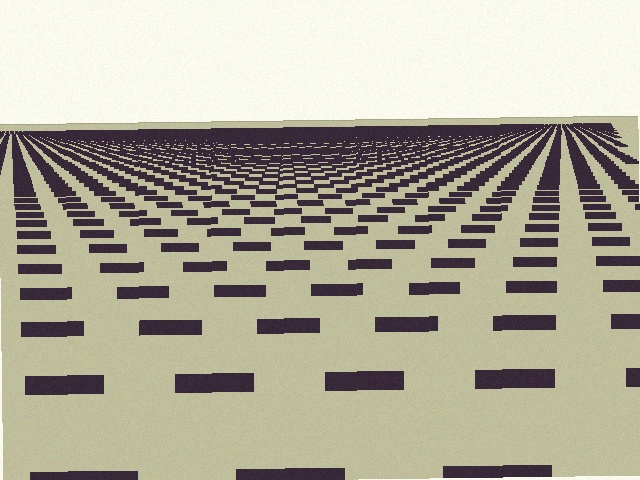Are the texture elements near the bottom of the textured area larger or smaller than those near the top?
Larger. Near the bottom, elements are closer to the viewer and appear at a bigger on-screen size.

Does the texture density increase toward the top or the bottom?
Density increases toward the top.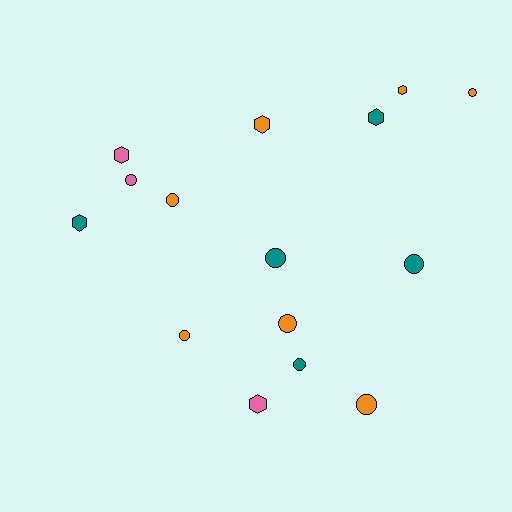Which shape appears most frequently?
Circle, with 9 objects.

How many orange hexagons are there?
There are 2 orange hexagons.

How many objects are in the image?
There are 15 objects.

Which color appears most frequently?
Orange, with 7 objects.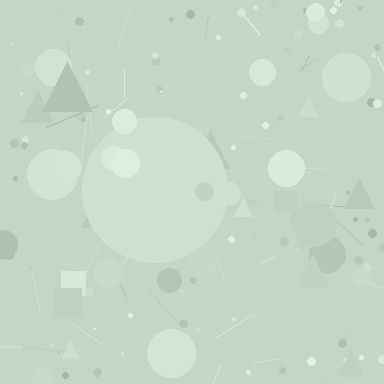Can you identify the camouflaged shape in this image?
The camouflaged shape is a circle.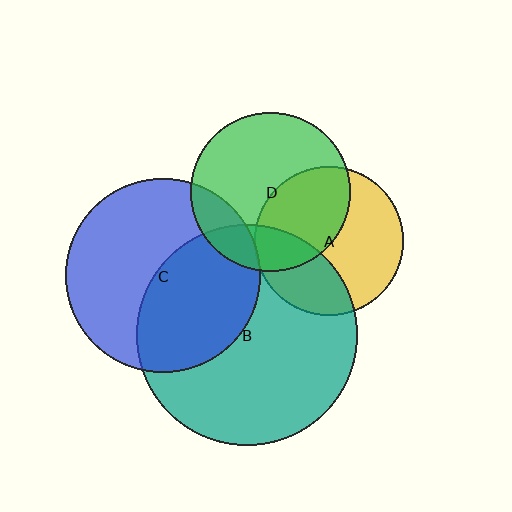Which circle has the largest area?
Circle B (teal).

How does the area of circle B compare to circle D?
Approximately 1.9 times.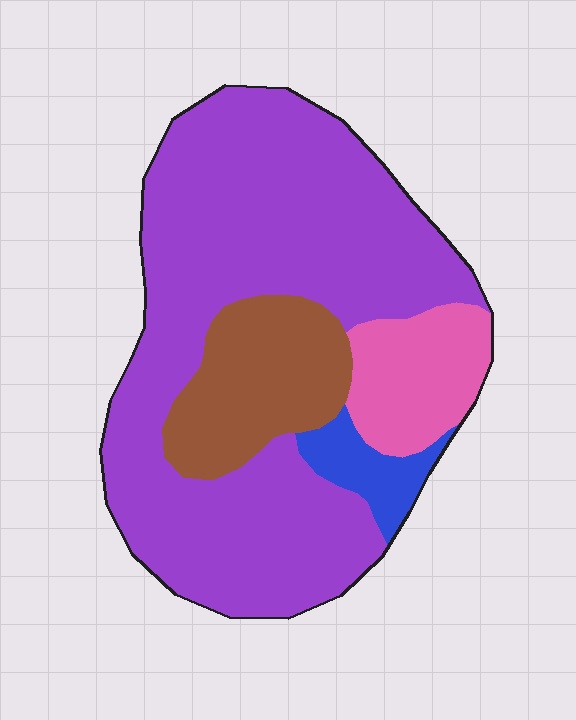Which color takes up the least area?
Blue, at roughly 5%.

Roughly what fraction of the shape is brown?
Brown takes up about one sixth (1/6) of the shape.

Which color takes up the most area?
Purple, at roughly 65%.